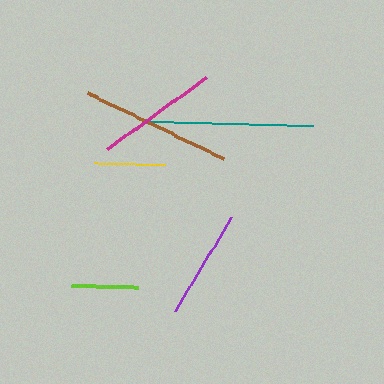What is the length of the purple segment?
The purple segment is approximately 109 pixels long.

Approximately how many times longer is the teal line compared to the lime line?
The teal line is approximately 2.5 times the length of the lime line.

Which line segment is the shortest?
The lime line is the shortest at approximately 67 pixels.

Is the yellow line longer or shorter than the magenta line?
The magenta line is longer than the yellow line.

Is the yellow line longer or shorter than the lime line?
The yellow line is longer than the lime line.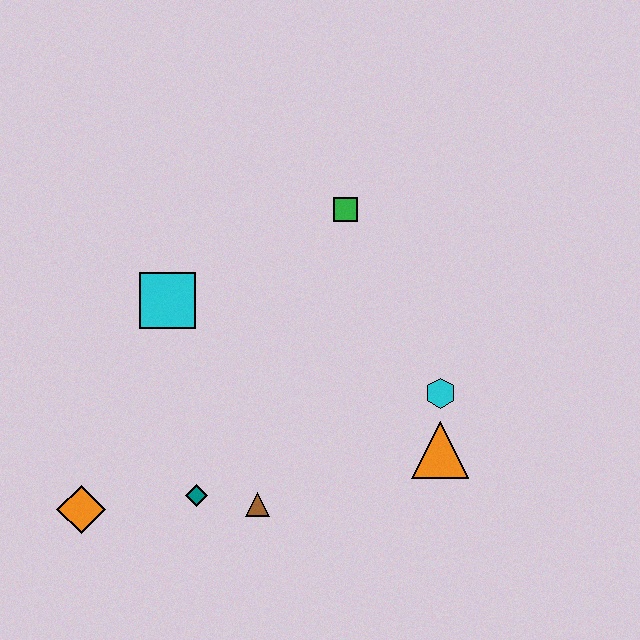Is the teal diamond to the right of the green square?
No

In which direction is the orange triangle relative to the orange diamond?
The orange triangle is to the right of the orange diamond.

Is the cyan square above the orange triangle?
Yes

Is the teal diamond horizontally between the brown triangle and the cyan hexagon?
No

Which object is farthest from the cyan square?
The orange triangle is farthest from the cyan square.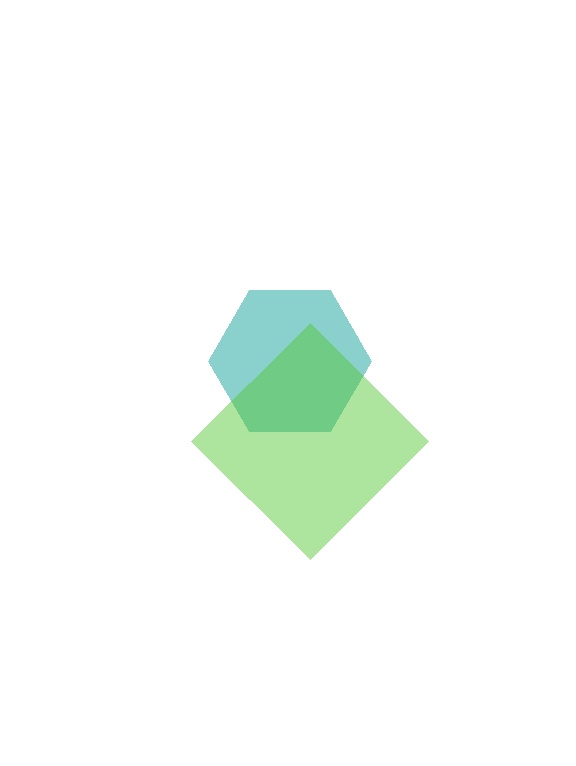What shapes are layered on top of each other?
The layered shapes are: a teal hexagon, a lime diamond.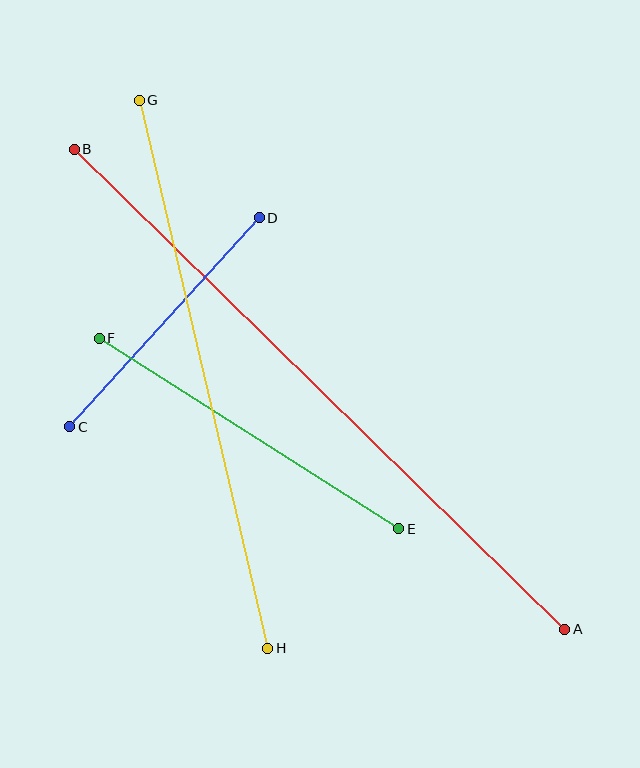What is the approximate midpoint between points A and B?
The midpoint is at approximately (319, 389) pixels.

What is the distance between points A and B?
The distance is approximately 686 pixels.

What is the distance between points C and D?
The distance is approximately 282 pixels.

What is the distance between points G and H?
The distance is approximately 563 pixels.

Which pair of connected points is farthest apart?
Points A and B are farthest apart.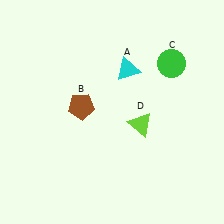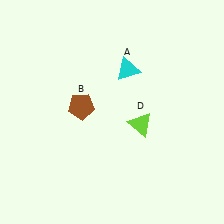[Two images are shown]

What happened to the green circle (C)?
The green circle (C) was removed in Image 2. It was in the top-right area of Image 1.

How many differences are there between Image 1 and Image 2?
There is 1 difference between the two images.